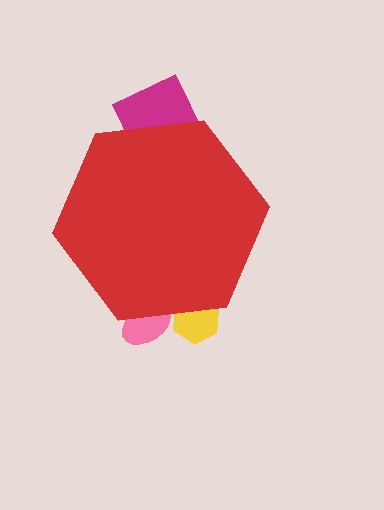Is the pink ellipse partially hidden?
Yes, the pink ellipse is partially hidden behind the red hexagon.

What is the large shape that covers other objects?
A red hexagon.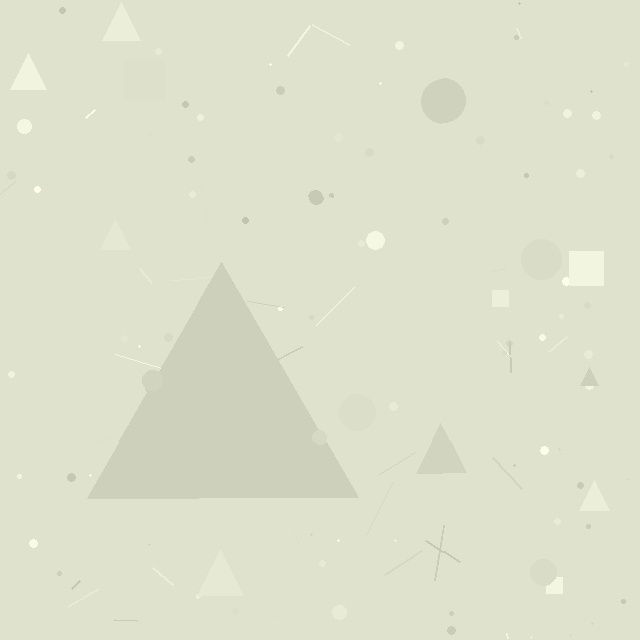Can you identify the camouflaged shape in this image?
The camouflaged shape is a triangle.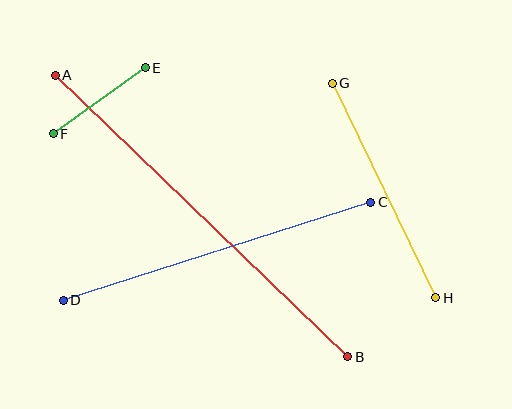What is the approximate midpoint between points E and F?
The midpoint is at approximately (99, 101) pixels.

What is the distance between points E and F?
The distance is approximately 113 pixels.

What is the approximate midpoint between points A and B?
The midpoint is at approximately (201, 216) pixels.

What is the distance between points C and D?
The distance is approximately 323 pixels.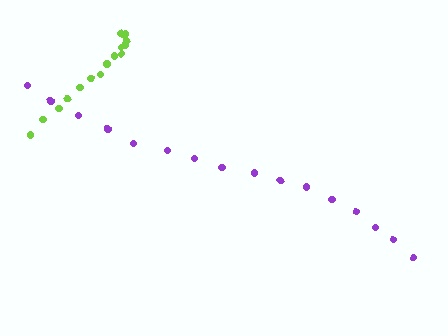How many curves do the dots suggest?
There are 2 distinct paths.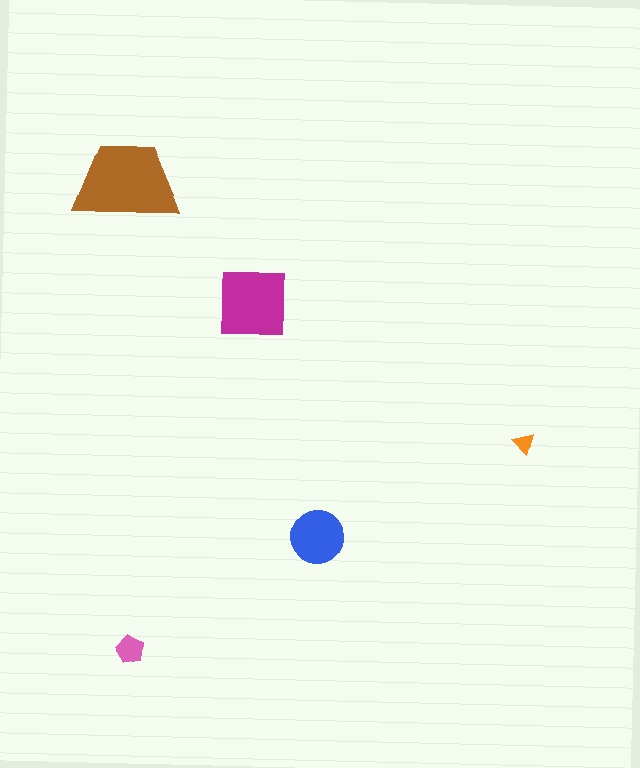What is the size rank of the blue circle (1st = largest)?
3rd.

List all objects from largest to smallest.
The brown trapezoid, the magenta square, the blue circle, the pink pentagon, the orange triangle.